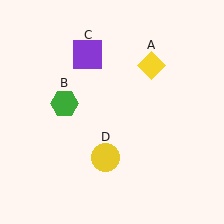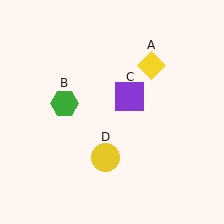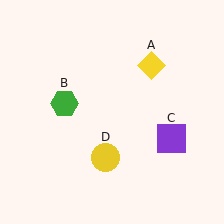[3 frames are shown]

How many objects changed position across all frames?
1 object changed position: purple square (object C).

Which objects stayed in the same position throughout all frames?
Yellow diamond (object A) and green hexagon (object B) and yellow circle (object D) remained stationary.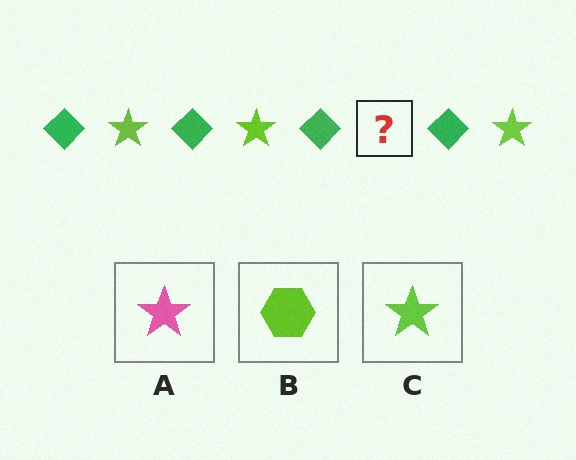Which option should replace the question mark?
Option C.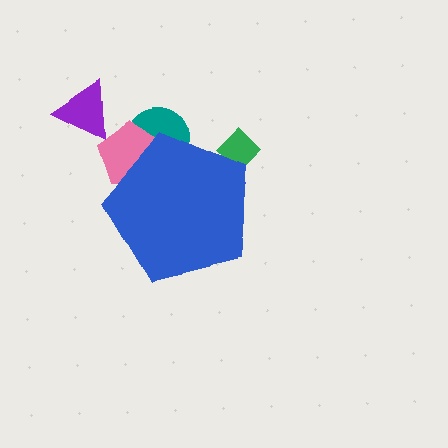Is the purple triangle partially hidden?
No, the purple triangle is fully visible.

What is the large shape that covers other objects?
A blue pentagon.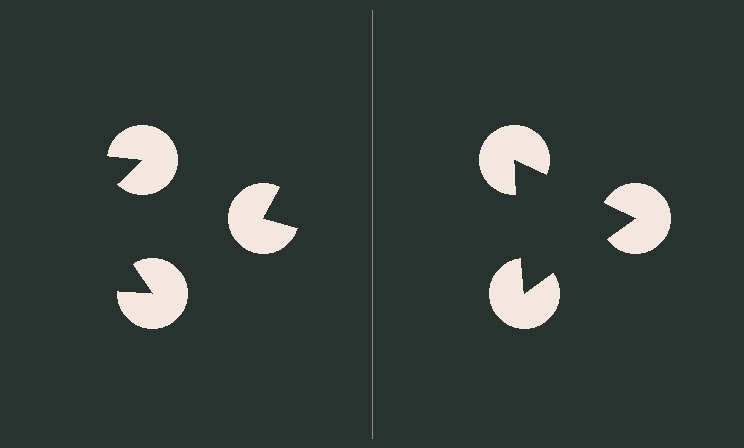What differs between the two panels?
The pac-man discs are positioned identically on both sides; only the wedge orientations differ. On the right they align to a triangle; on the left they are misaligned.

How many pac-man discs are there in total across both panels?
6 — 3 on each side.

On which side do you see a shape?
An illusory triangle appears on the right side. On the left side the wedge cuts are rotated, so no coherent shape forms.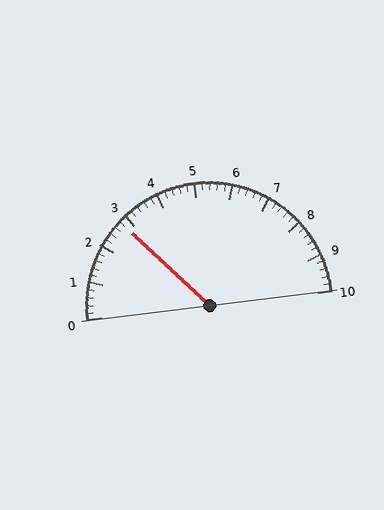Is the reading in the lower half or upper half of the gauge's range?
The reading is in the lower half of the range (0 to 10).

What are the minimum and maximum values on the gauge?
The gauge ranges from 0 to 10.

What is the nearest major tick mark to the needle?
The nearest major tick mark is 3.